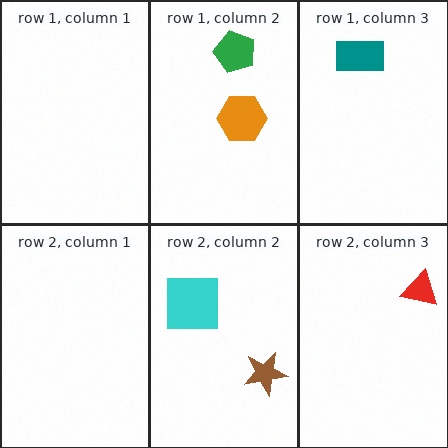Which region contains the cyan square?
The row 2, column 2 region.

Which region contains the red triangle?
The row 2, column 3 region.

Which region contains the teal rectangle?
The row 1, column 3 region.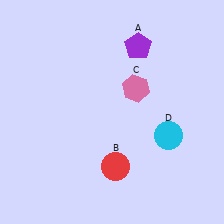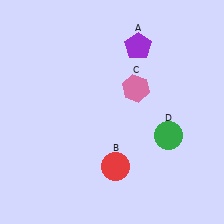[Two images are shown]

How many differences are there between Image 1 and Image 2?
There is 1 difference between the two images.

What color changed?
The circle (D) changed from cyan in Image 1 to green in Image 2.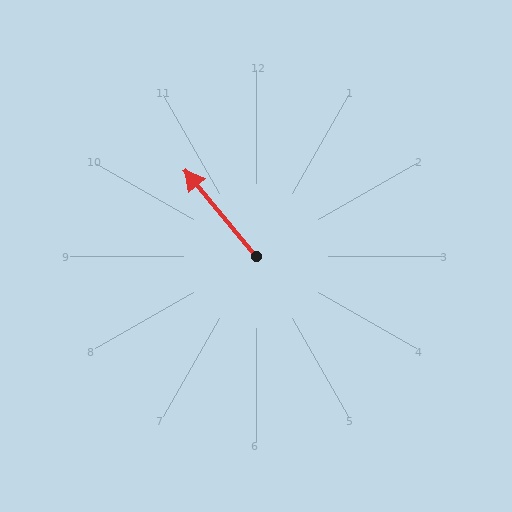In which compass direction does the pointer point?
Northwest.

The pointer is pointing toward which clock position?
Roughly 11 o'clock.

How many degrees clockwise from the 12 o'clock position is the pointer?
Approximately 320 degrees.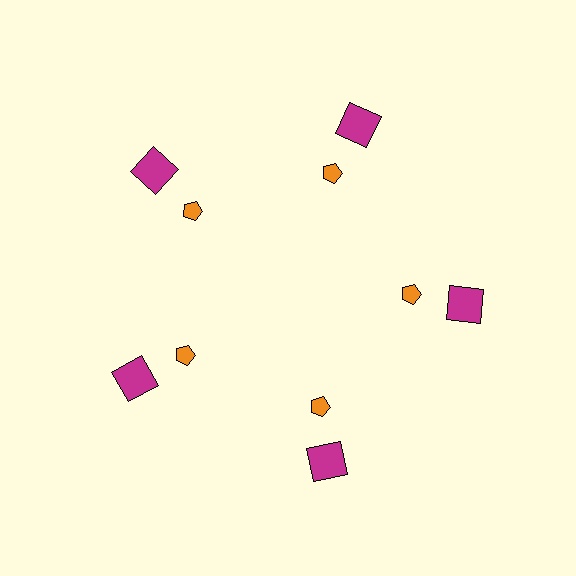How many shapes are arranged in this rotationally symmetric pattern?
There are 10 shapes, arranged in 5 groups of 2.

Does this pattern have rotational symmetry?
Yes, this pattern has 5-fold rotational symmetry. It looks the same after rotating 72 degrees around the center.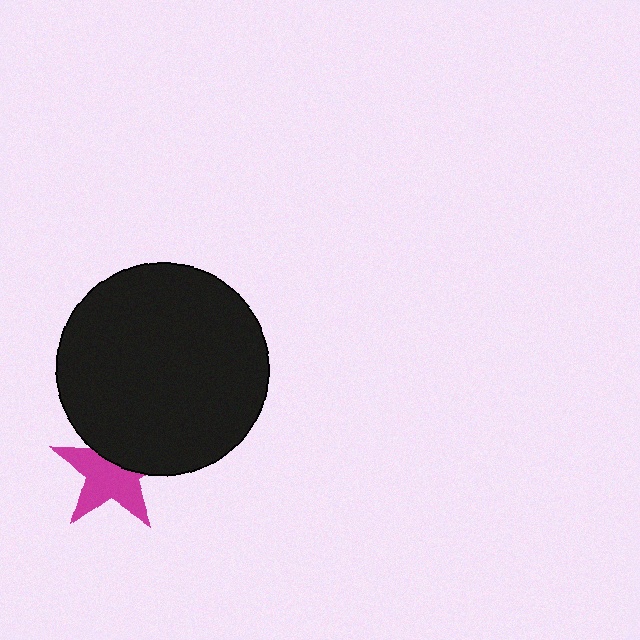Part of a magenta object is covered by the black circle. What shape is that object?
It is a star.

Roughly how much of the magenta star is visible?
About half of it is visible (roughly 63%).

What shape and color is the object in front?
The object in front is a black circle.